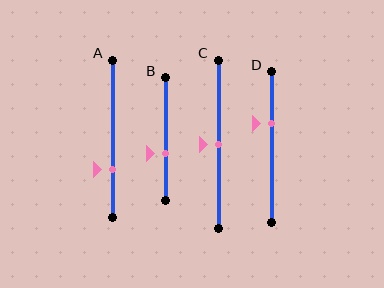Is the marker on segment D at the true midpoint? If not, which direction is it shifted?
No, the marker on segment D is shifted upward by about 16% of the segment length.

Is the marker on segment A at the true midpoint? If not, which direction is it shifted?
No, the marker on segment A is shifted downward by about 20% of the segment length.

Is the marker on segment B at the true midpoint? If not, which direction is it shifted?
No, the marker on segment B is shifted downward by about 11% of the segment length.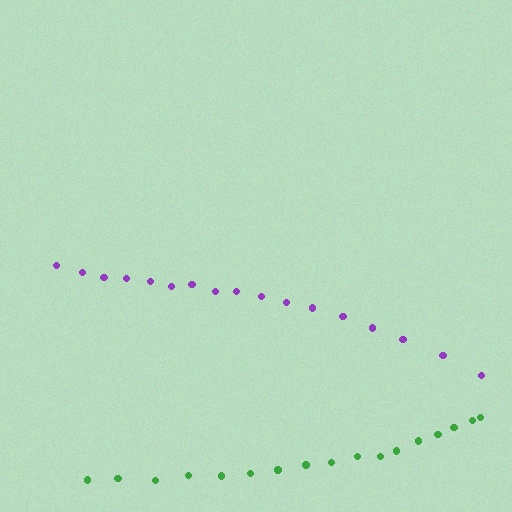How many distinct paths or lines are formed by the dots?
There are 2 distinct paths.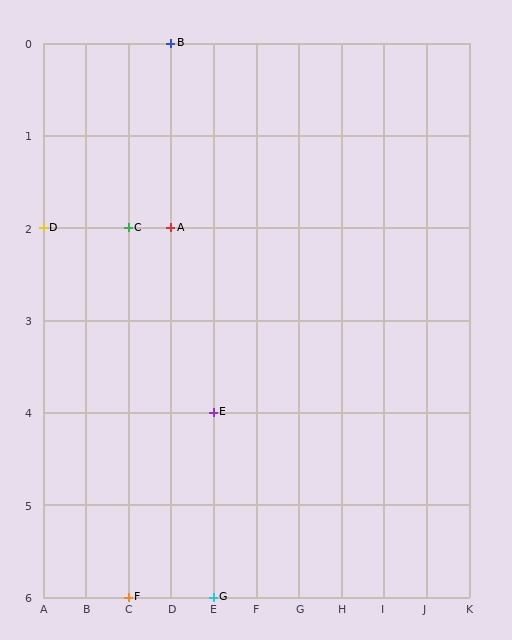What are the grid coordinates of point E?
Point E is at grid coordinates (E, 4).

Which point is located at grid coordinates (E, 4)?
Point E is at (E, 4).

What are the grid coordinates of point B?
Point B is at grid coordinates (D, 0).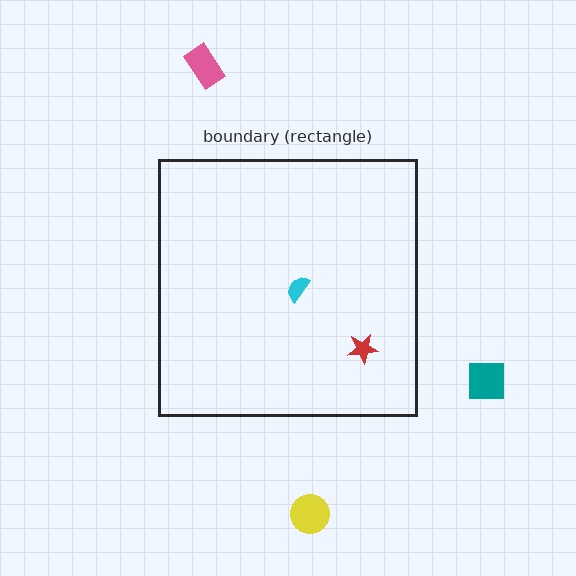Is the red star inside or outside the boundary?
Inside.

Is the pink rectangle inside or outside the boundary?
Outside.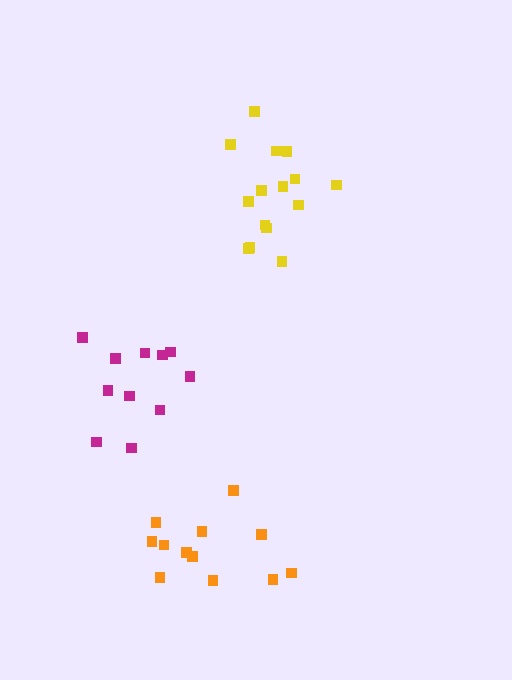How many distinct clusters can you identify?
There are 3 distinct clusters.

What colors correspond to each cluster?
The clusters are colored: magenta, yellow, orange.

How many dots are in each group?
Group 1: 11 dots, Group 2: 15 dots, Group 3: 12 dots (38 total).